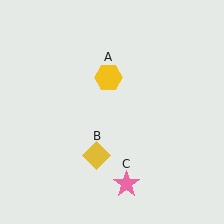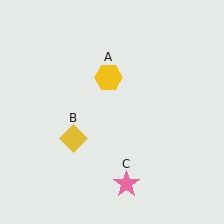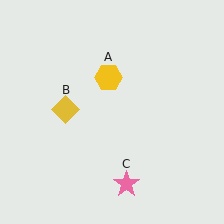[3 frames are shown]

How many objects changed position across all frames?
1 object changed position: yellow diamond (object B).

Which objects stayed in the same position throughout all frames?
Yellow hexagon (object A) and pink star (object C) remained stationary.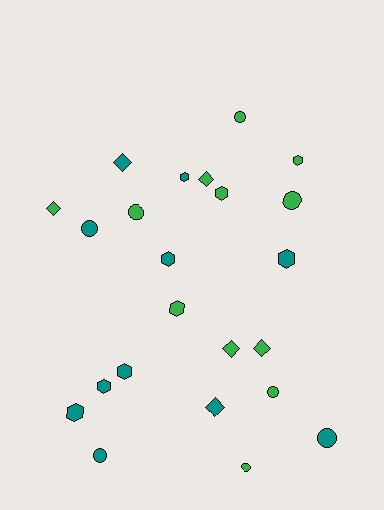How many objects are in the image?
There are 23 objects.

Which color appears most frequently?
Green, with 12 objects.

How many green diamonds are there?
There are 4 green diamonds.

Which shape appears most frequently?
Hexagon, with 9 objects.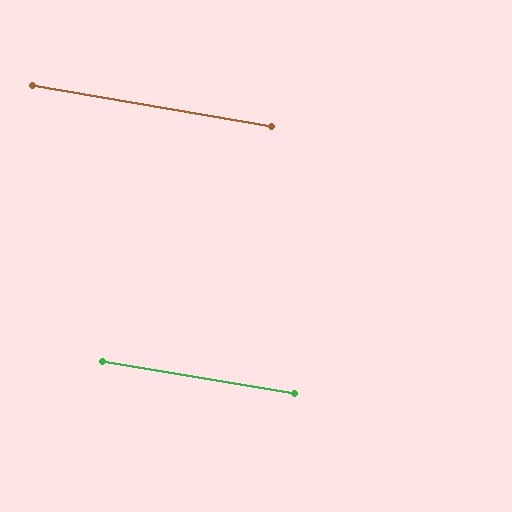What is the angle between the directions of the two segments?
Approximately 1 degree.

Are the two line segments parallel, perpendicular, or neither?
Parallel — their directions differ by only 0.5°.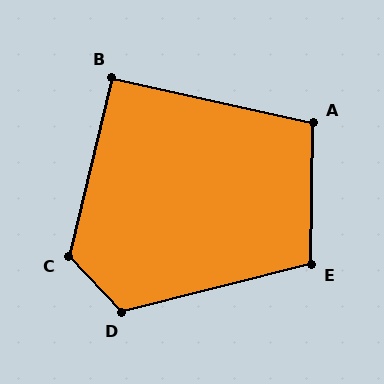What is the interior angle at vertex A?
Approximately 102 degrees (obtuse).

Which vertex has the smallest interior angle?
B, at approximately 91 degrees.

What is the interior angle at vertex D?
Approximately 119 degrees (obtuse).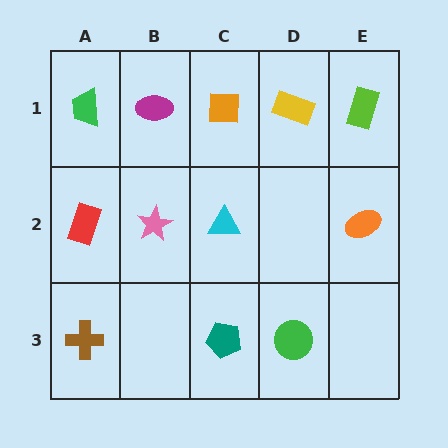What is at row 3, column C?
A teal pentagon.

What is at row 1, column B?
A magenta ellipse.